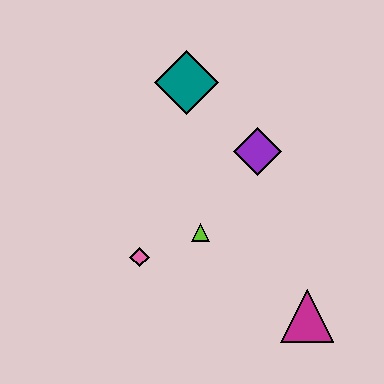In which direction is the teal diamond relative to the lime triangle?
The teal diamond is above the lime triangle.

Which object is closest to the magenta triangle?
The lime triangle is closest to the magenta triangle.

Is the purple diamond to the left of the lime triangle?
No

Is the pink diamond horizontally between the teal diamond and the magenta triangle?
No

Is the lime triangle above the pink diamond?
Yes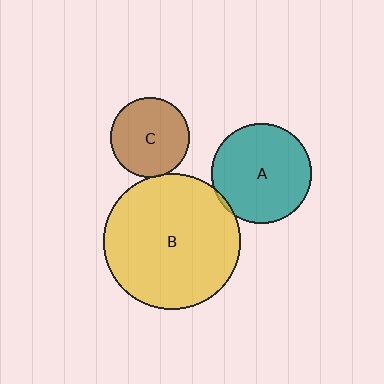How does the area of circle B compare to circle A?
Approximately 1.9 times.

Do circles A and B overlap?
Yes.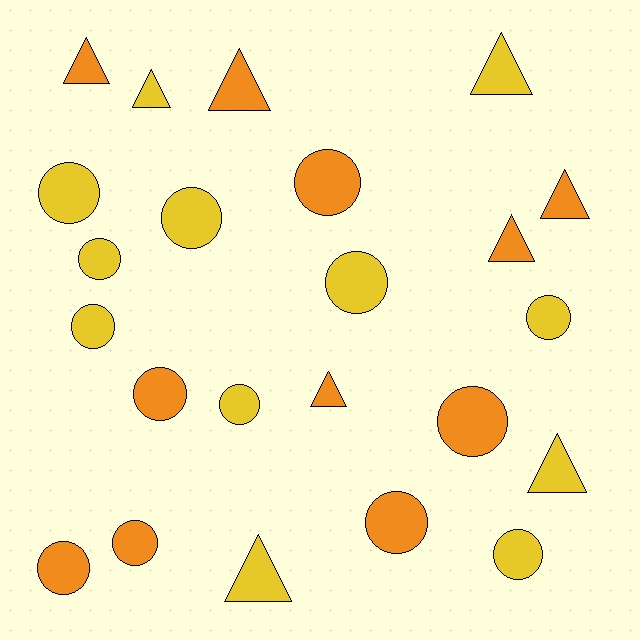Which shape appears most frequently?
Circle, with 14 objects.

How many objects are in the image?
There are 23 objects.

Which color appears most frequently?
Yellow, with 12 objects.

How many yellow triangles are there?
There are 4 yellow triangles.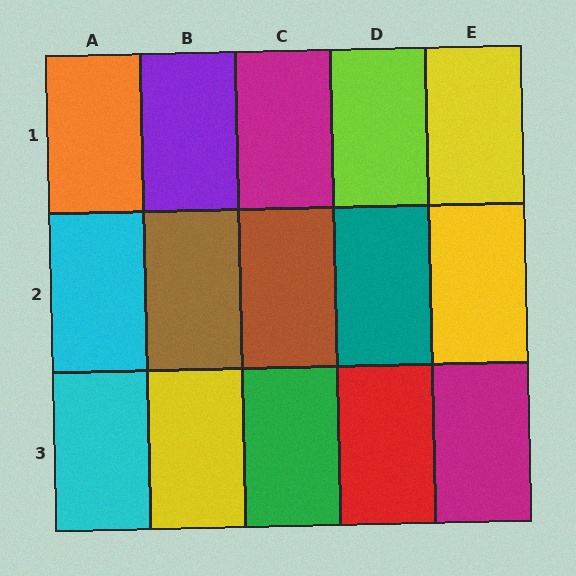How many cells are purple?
1 cell is purple.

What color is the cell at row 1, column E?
Yellow.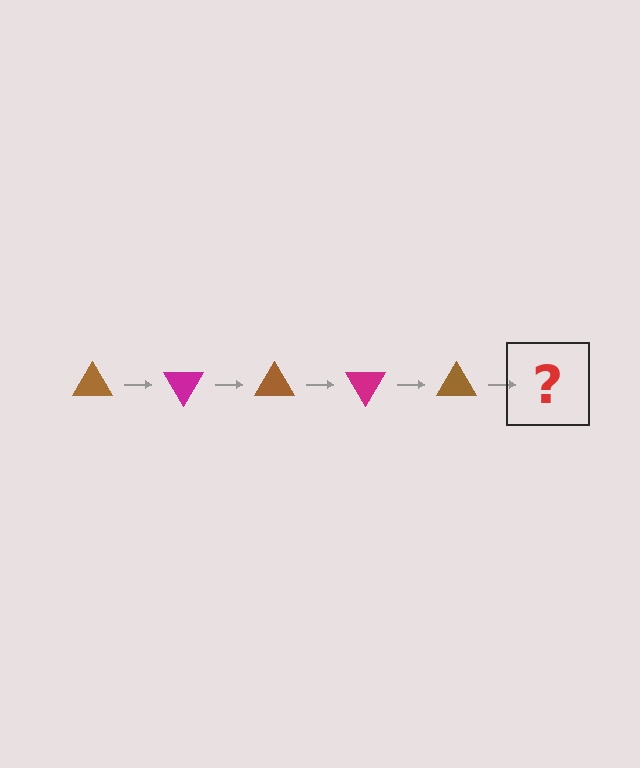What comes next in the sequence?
The next element should be a magenta triangle, rotated 300 degrees from the start.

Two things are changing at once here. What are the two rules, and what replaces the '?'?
The two rules are that it rotates 60 degrees each step and the color cycles through brown and magenta. The '?' should be a magenta triangle, rotated 300 degrees from the start.